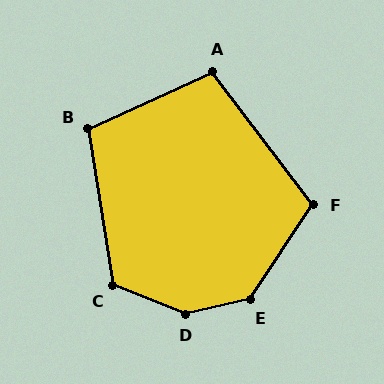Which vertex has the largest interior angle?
D, at approximately 146 degrees.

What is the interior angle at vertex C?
Approximately 121 degrees (obtuse).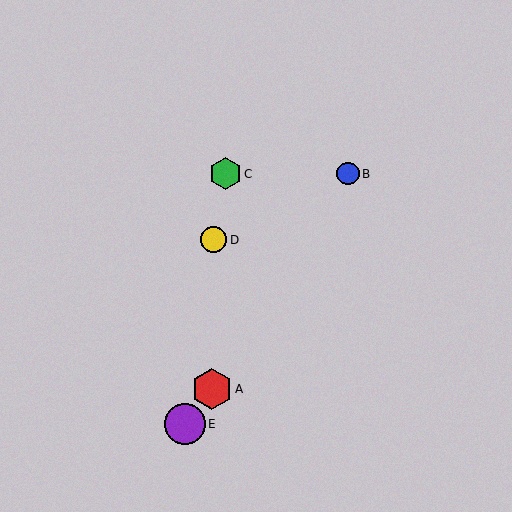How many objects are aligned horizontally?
2 objects (B, C) are aligned horizontally.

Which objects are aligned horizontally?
Objects B, C are aligned horizontally.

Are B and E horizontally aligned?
No, B is at y≈174 and E is at y≈424.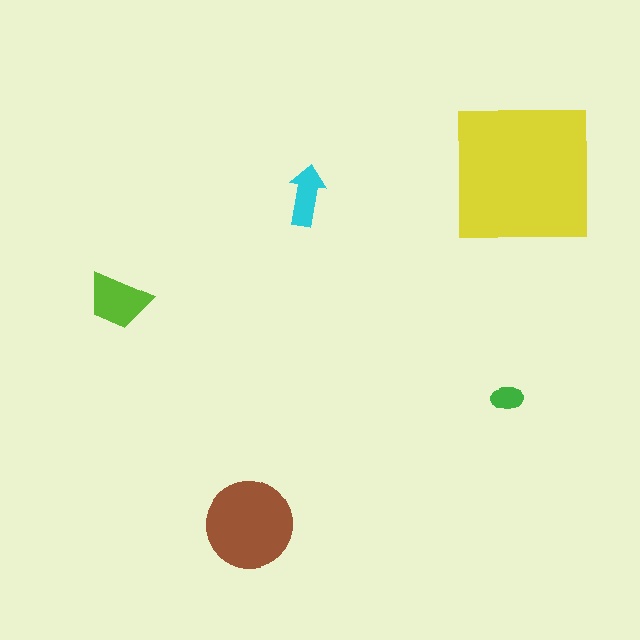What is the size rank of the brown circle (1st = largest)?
2nd.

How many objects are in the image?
There are 5 objects in the image.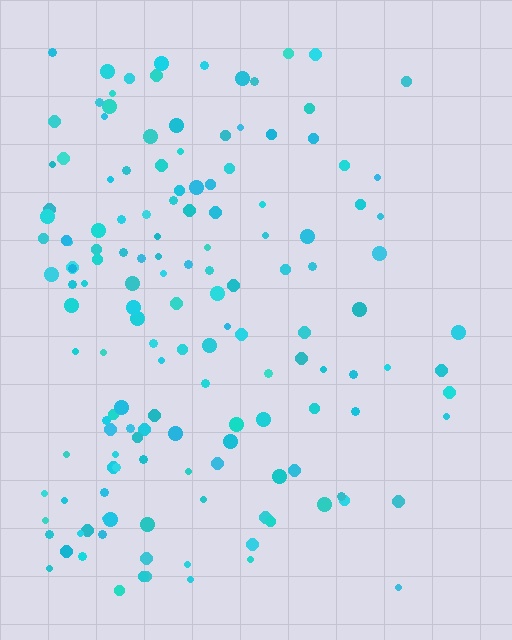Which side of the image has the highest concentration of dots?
The left.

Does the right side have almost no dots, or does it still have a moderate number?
Still a moderate number, just noticeably fewer than the left.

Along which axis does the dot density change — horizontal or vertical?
Horizontal.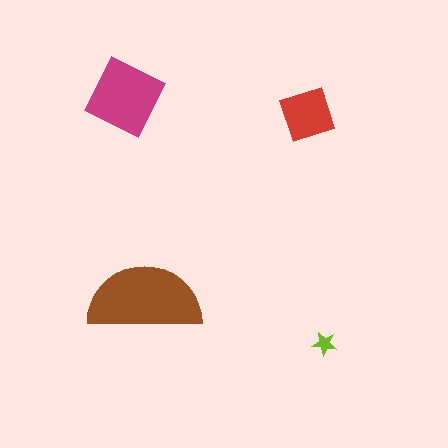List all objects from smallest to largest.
The lime star, the red square, the magenta diamond, the brown semicircle.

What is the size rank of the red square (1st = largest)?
3rd.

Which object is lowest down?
The lime star is bottommost.